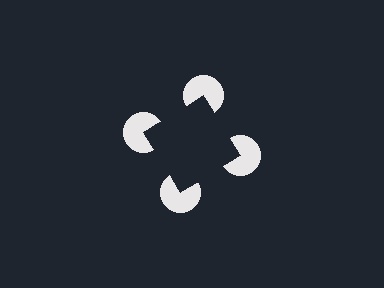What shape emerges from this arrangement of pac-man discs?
An illusory square — its edges are inferred from the aligned wedge cuts in the pac-man discs, not physically drawn.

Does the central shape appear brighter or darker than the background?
It typically appears slightly darker than the background, even though no actual brightness change is drawn.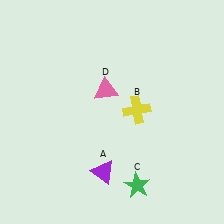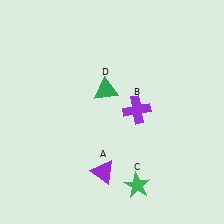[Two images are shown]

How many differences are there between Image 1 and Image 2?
There are 2 differences between the two images.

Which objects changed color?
B changed from yellow to purple. D changed from pink to green.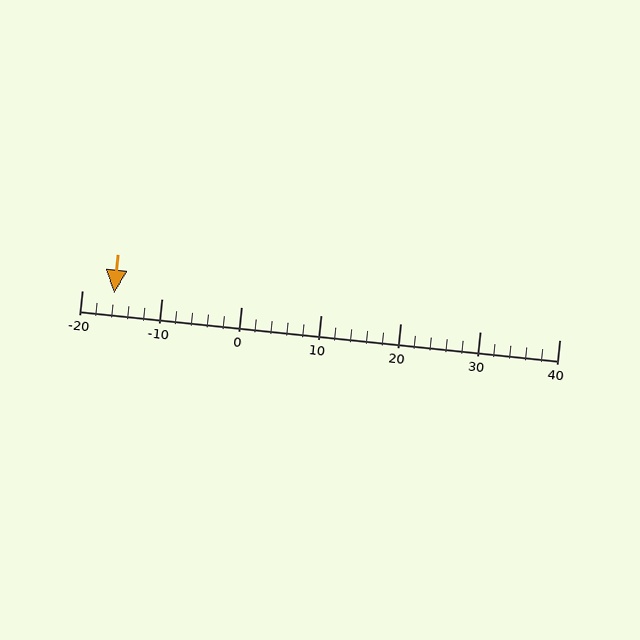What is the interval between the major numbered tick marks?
The major tick marks are spaced 10 units apart.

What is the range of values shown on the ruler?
The ruler shows values from -20 to 40.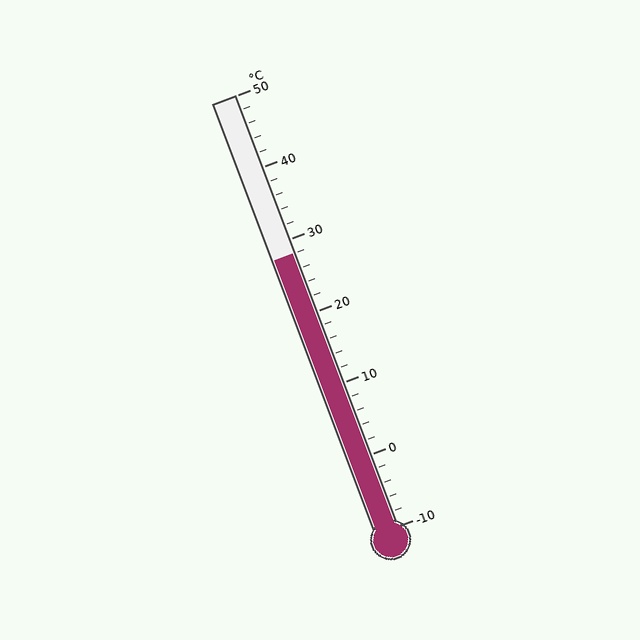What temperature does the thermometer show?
The thermometer shows approximately 28°C.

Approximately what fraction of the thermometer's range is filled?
The thermometer is filled to approximately 65% of its range.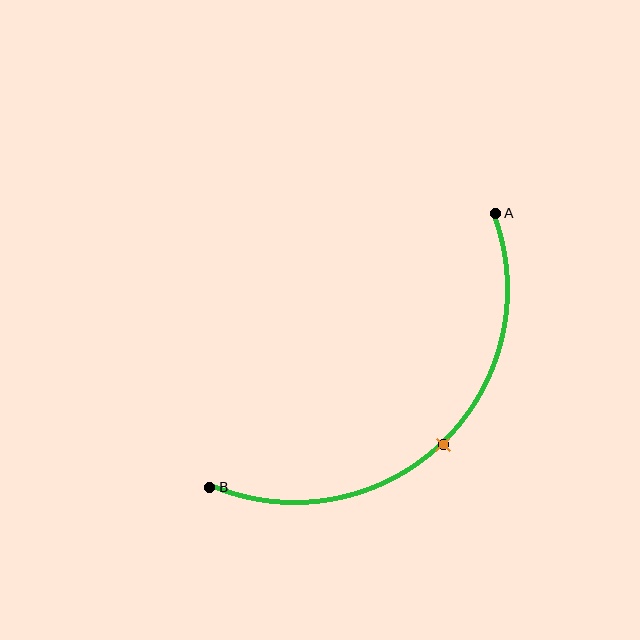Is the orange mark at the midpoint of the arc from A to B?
Yes. The orange mark lies on the arc at equal arc-length from both A and B — it is the arc midpoint.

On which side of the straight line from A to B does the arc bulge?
The arc bulges below and to the right of the straight line connecting A and B.